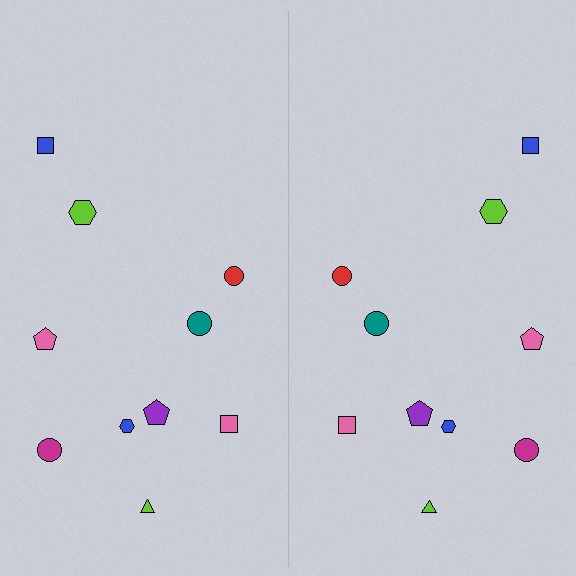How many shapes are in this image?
There are 20 shapes in this image.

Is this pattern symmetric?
Yes, this pattern has bilateral (reflection) symmetry.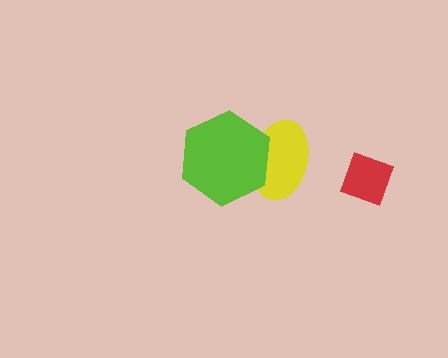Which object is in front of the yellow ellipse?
The lime hexagon is in front of the yellow ellipse.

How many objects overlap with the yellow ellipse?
1 object overlaps with the yellow ellipse.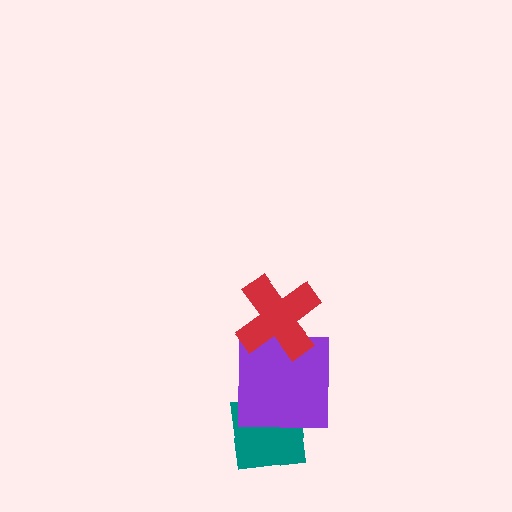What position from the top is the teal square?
The teal square is 3rd from the top.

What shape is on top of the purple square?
The red cross is on top of the purple square.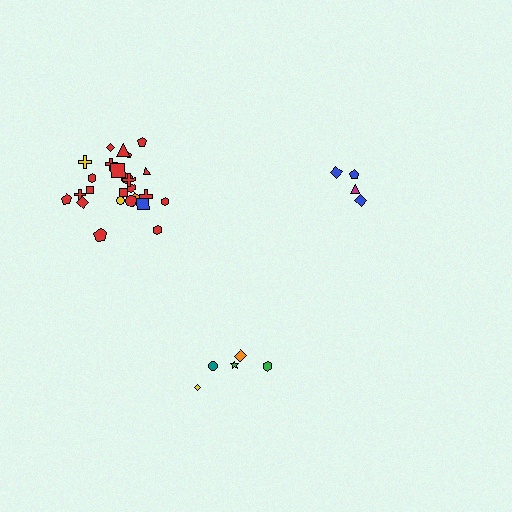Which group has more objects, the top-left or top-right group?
The top-left group.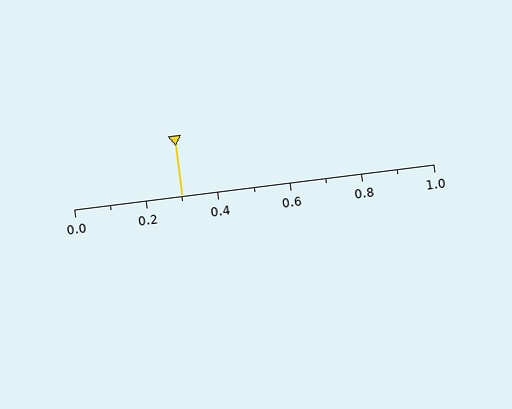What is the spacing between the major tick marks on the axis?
The major ticks are spaced 0.2 apart.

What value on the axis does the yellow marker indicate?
The marker indicates approximately 0.3.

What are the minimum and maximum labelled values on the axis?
The axis runs from 0.0 to 1.0.